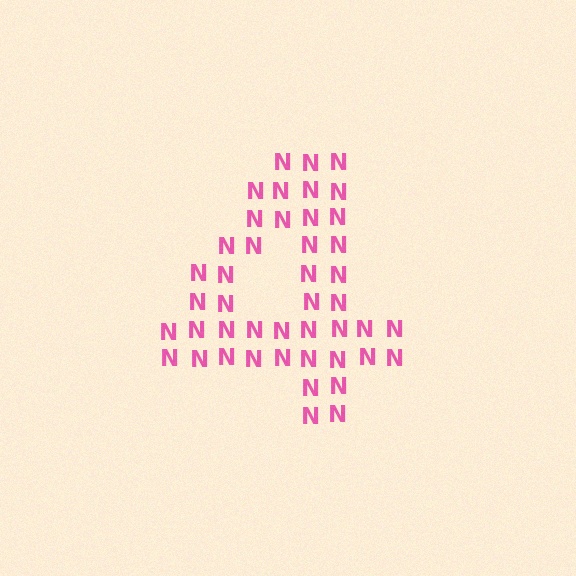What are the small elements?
The small elements are letter N's.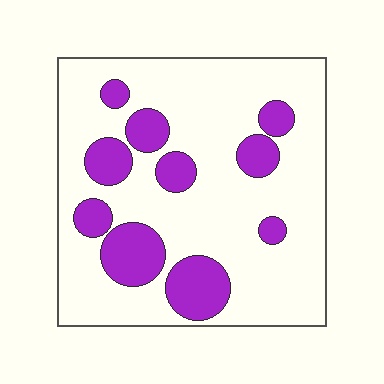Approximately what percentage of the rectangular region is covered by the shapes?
Approximately 25%.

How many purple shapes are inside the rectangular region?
10.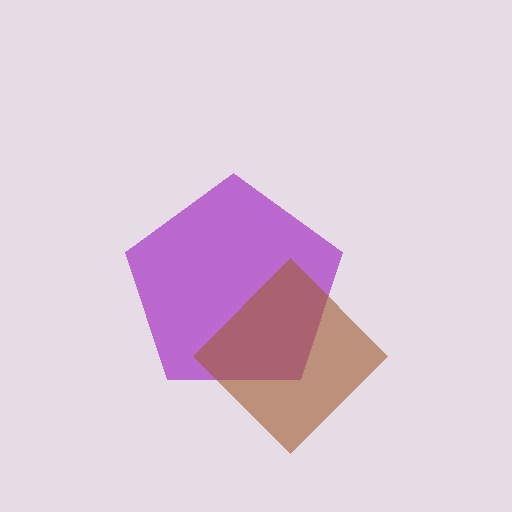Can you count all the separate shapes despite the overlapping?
Yes, there are 2 separate shapes.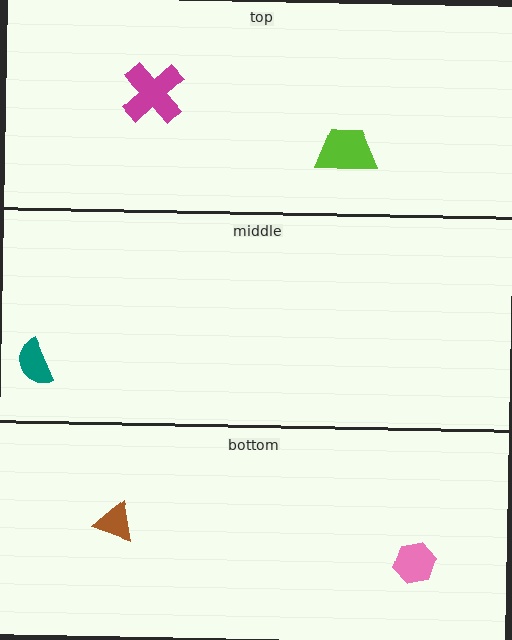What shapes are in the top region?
The magenta cross, the lime trapezoid.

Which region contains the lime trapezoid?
The top region.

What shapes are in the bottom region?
The pink hexagon, the brown triangle.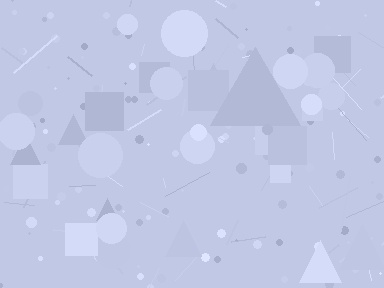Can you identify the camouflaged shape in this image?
The camouflaged shape is a triangle.